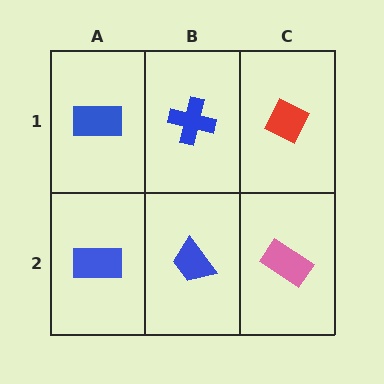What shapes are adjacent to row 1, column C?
A pink rectangle (row 2, column C), a blue cross (row 1, column B).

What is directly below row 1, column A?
A blue rectangle.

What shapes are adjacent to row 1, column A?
A blue rectangle (row 2, column A), a blue cross (row 1, column B).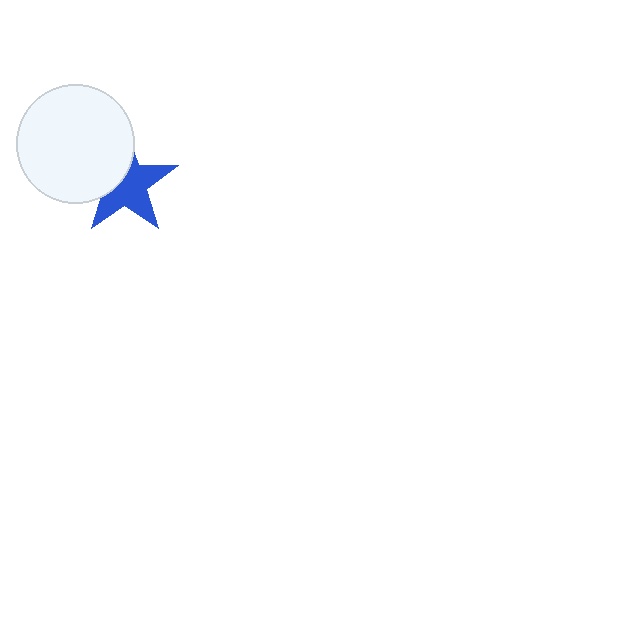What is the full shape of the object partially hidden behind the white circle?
The partially hidden object is a blue star.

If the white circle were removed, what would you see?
You would see the complete blue star.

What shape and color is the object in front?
The object in front is a white circle.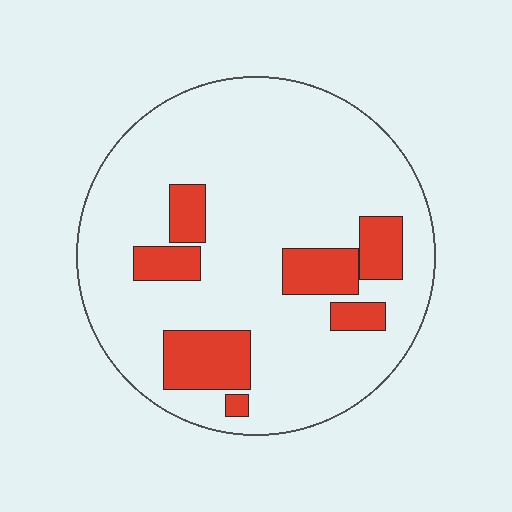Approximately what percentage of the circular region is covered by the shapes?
Approximately 20%.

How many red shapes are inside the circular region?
7.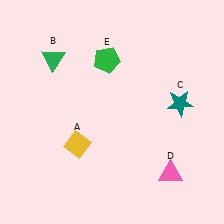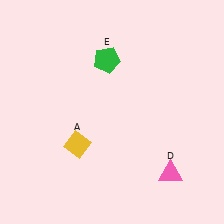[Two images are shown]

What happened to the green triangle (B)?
The green triangle (B) was removed in Image 2. It was in the top-left area of Image 1.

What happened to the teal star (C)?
The teal star (C) was removed in Image 2. It was in the top-right area of Image 1.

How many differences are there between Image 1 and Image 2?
There are 2 differences between the two images.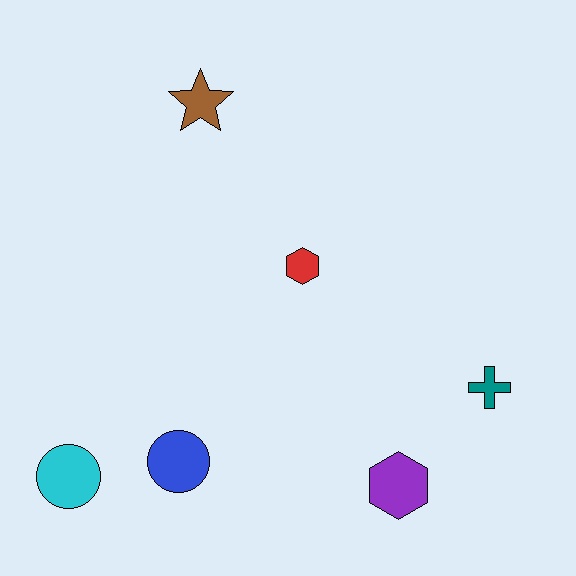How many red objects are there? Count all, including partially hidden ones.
There is 1 red object.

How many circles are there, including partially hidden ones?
There are 2 circles.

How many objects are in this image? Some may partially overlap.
There are 6 objects.